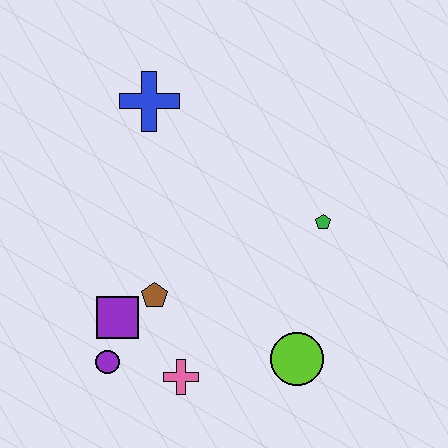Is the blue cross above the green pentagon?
Yes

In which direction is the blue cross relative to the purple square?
The blue cross is above the purple square.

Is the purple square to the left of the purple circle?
No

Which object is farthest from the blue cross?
The lime circle is farthest from the blue cross.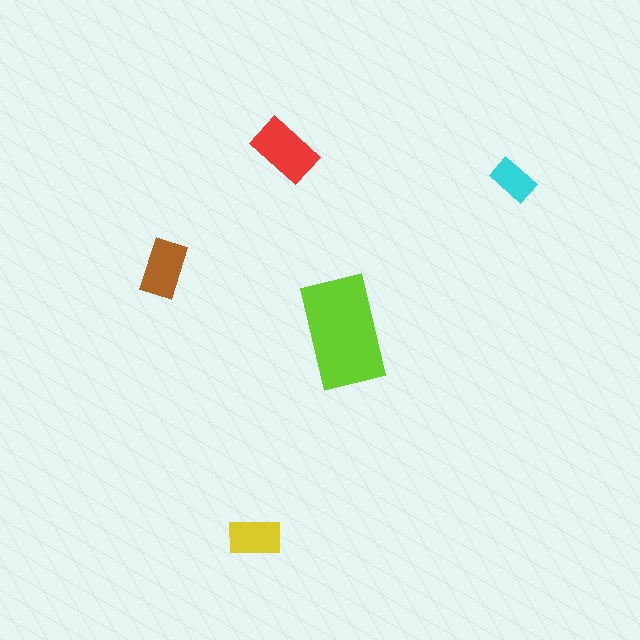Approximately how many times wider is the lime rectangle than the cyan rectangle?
About 2.5 times wider.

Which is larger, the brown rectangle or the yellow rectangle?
The brown one.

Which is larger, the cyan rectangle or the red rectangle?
The red one.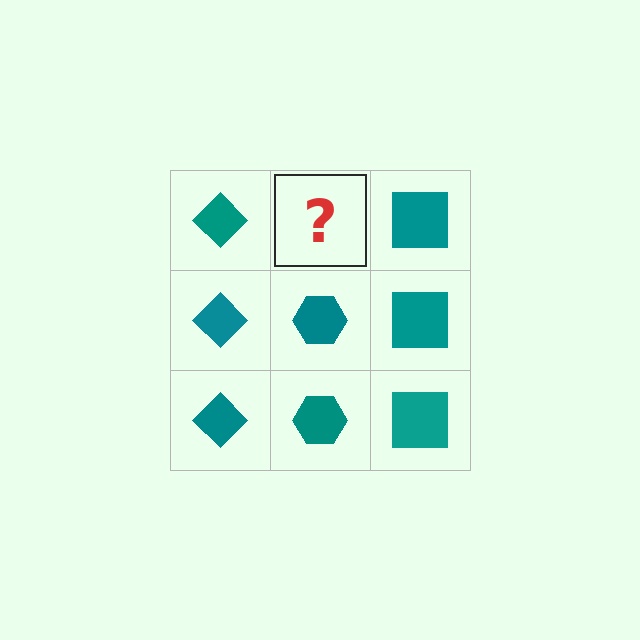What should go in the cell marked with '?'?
The missing cell should contain a teal hexagon.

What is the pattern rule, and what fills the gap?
The rule is that each column has a consistent shape. The gap should be filled with a teal hexagon.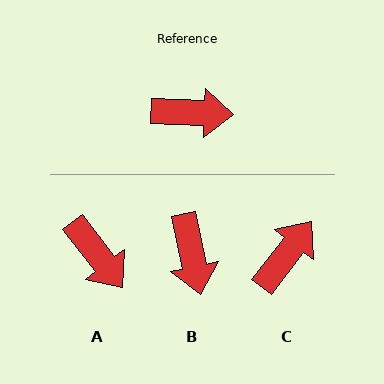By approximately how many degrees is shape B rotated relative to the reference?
Approximately 76 degrees clockwise.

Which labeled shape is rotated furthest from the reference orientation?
B, about 76 degrees away.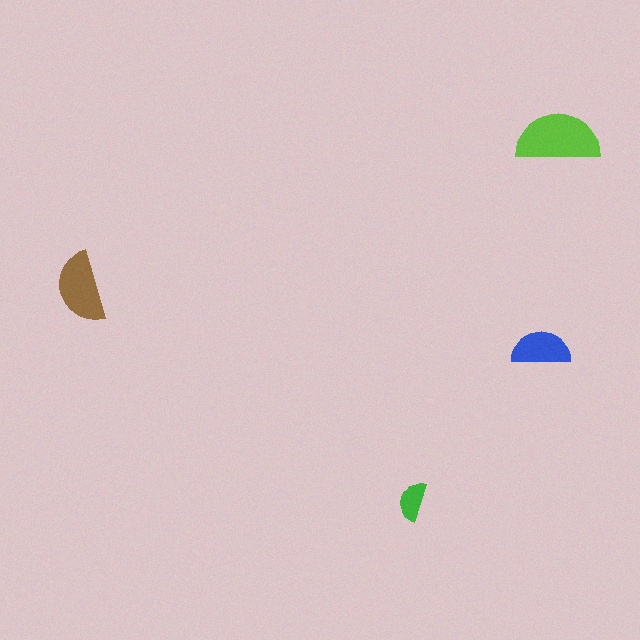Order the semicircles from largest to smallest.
the lime one, the brown one, the blue one, the green one.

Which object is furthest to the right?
The lime semicircle is rightmost.